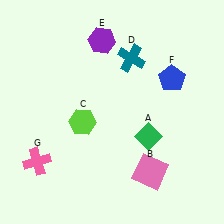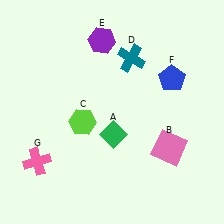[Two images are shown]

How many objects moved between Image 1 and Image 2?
2 objects moved between the two images.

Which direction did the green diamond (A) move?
The green diamond (A) moved left.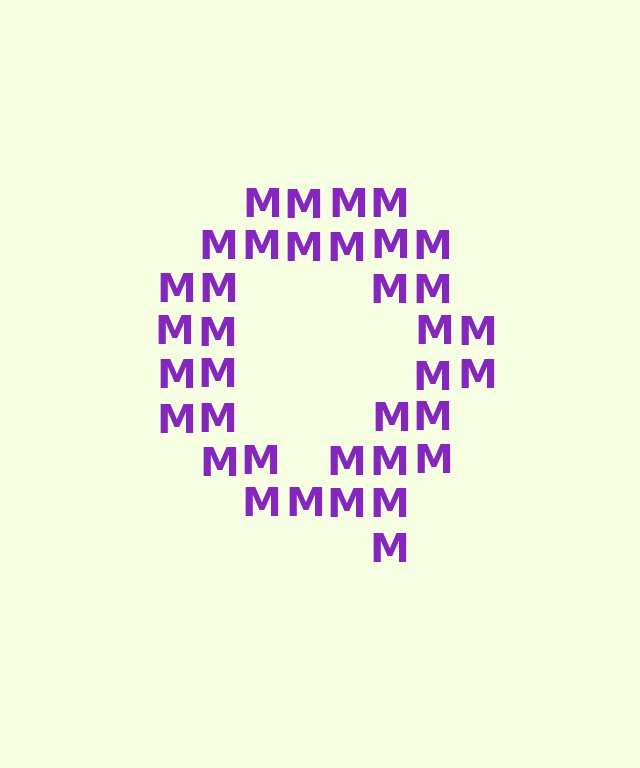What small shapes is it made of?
It is made of small letter M's.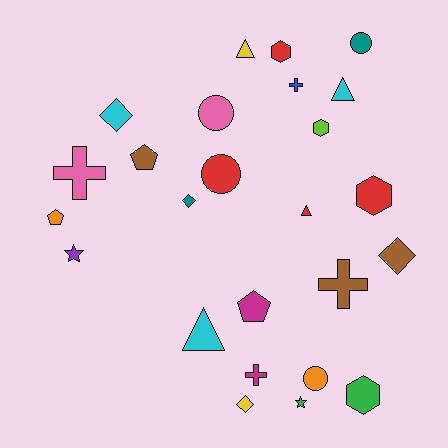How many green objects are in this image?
There are 2 green objects.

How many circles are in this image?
There are 4 circles.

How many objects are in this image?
There are 25 objects.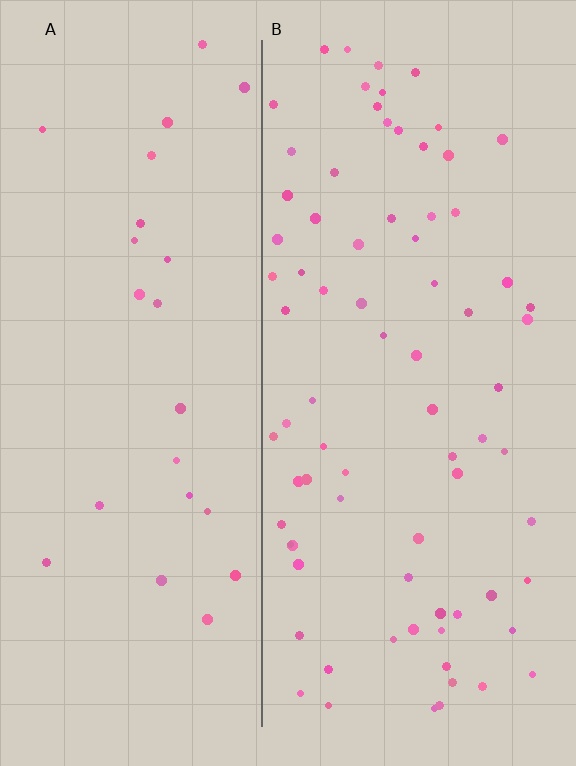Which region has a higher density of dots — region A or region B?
B (the right).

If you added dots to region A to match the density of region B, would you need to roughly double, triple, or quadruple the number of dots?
Approximately triple.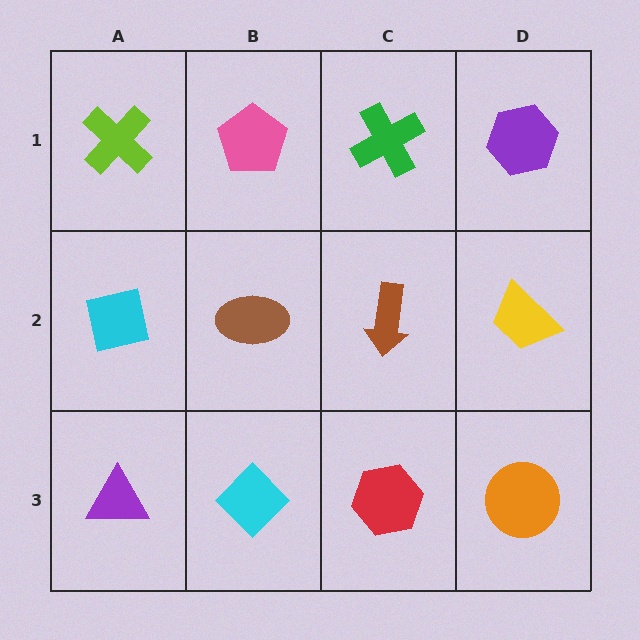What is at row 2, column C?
A brown arrow.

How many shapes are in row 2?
4 shapes.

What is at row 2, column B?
A brown ellipse.